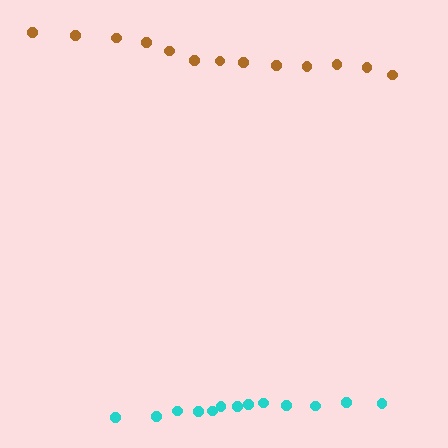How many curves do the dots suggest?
There are 2 distinct paths.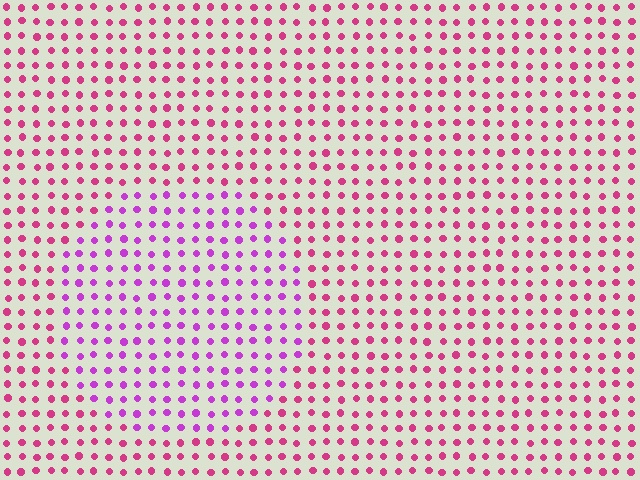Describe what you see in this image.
The image is filled with small magenta elements in a uniform arrangement. A circle-shaped region is visible where the elements are tinted to a slightly different hue, forming a subtle color boundary.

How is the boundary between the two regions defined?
The boundary is defined purely by a slight shift in hue (about 35 degrees). Spacing, size, and orientation are identical on both sides.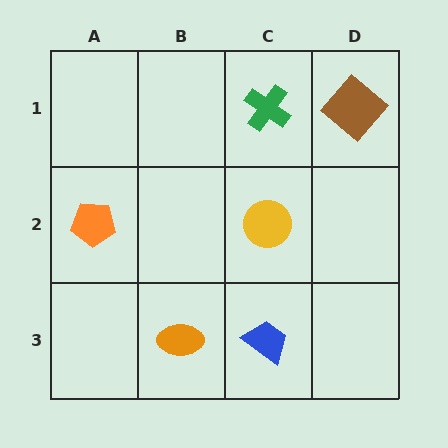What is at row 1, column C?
A green cross.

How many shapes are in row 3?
2 shapes.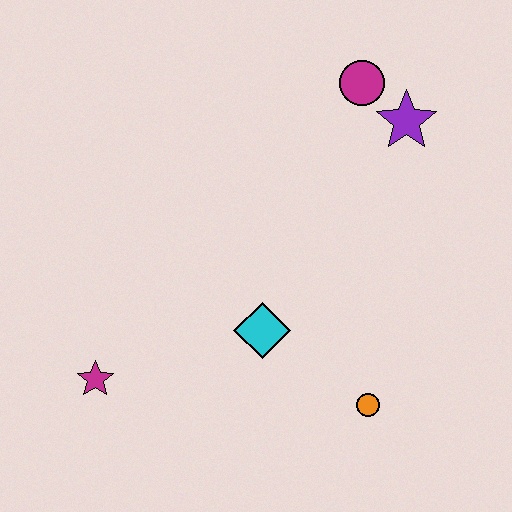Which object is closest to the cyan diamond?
The orange circle is closest to the cyan diamond.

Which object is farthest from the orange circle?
The magenta circle is farthest from the orange circle.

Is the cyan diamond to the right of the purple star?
No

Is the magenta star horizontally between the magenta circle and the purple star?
No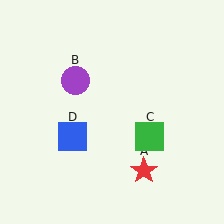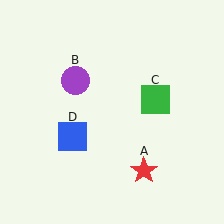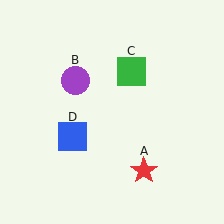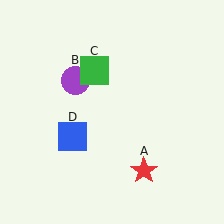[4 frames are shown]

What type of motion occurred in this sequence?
The green square (object C) rotated counterclockwise around the center of the scene.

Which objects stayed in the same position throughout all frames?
Red star (object A) and purple circle (object B) and blue square (object D) remained stationary.